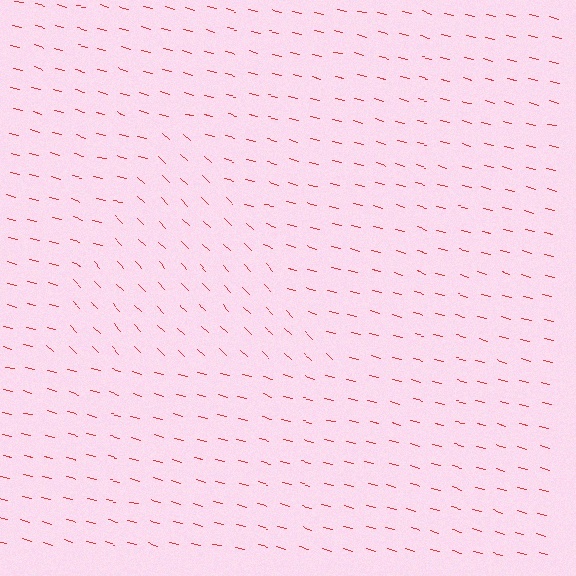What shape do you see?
I see a triangle.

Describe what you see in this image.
The image is filled with small red line segments. A triangle region in the image has lines oriented differently from the surrounding lines, creating a visible texture boundary.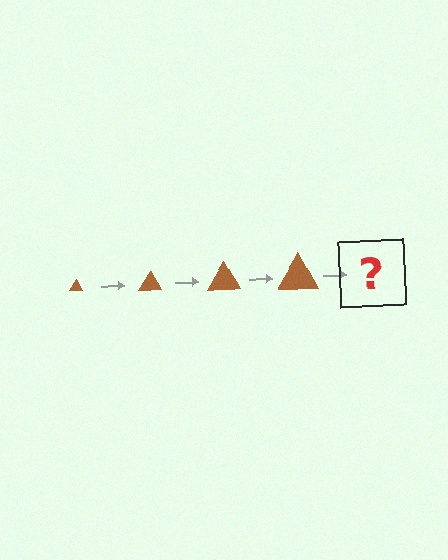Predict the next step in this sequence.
The next step is a brown triangle, larger than the previous one.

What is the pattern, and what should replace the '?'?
The pattern is that the triangle gets progressively larger each step. The '?' should be a brown triangle, larger than the previous one.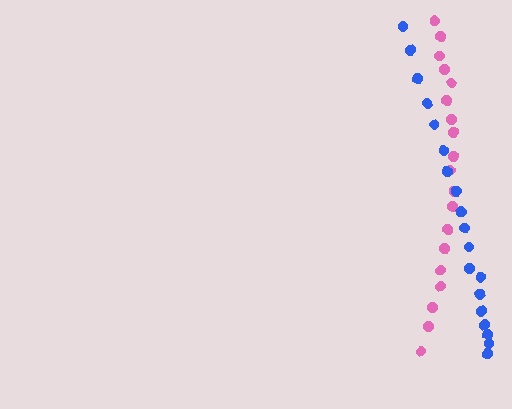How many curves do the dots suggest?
There are 2 distinct paths.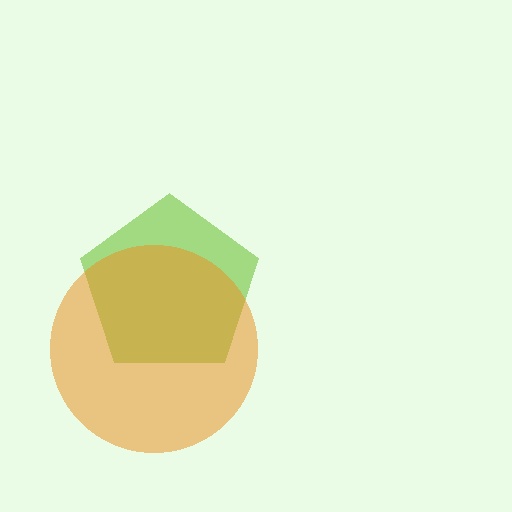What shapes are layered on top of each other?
The layered shapes are: a lime pentagon, an orange circle.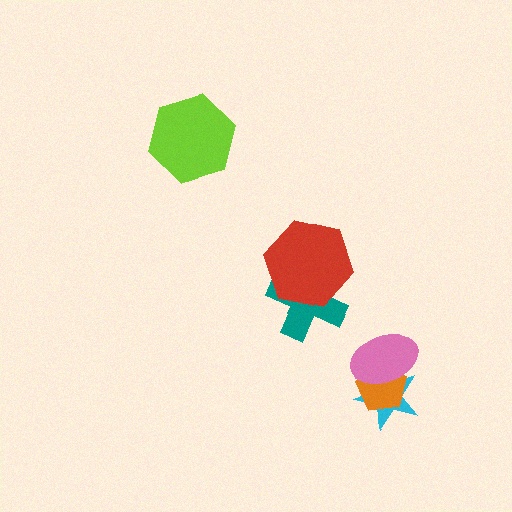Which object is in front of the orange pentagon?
The pink ellipse is in front of the orange pentagon.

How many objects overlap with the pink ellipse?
2 objects overlap with the pink ellipse.